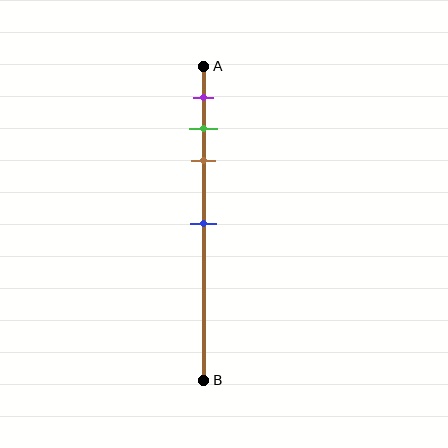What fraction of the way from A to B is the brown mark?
The brown mark is approximately 30% (0.3) of the way from A to B.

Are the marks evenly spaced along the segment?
No, the marks are not evenly spaced.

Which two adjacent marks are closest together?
The green and brown marks are the closest adjacent pair.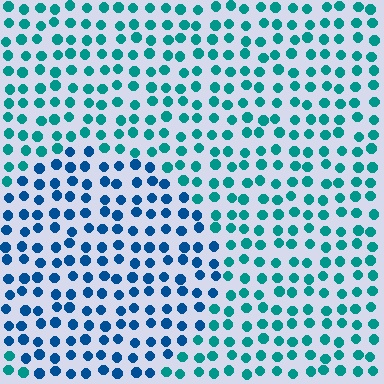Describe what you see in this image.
The image is filled with small teal elements in a uniform arrangement. A circle-shaped region is visible where the elements are tinted to a slightly different hue, forming a subtle color boundary.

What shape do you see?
I see a circle.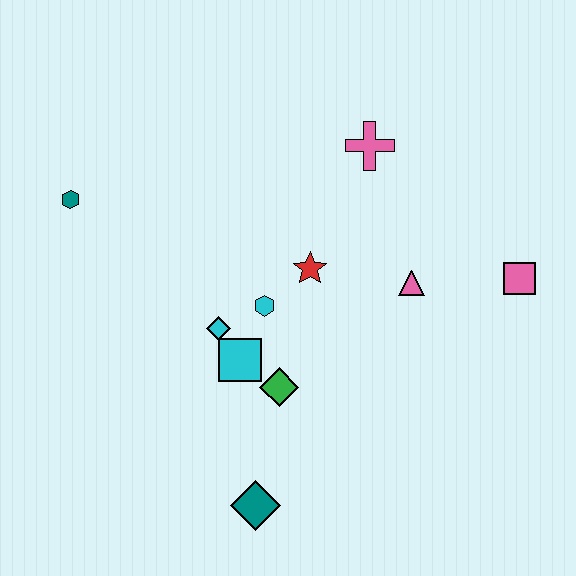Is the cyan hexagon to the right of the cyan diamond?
Yes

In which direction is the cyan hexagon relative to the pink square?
The cyan hexagon is to the left of the pink square.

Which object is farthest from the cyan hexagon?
The pink square is farthest from the cyan hexagon.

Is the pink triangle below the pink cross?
Yes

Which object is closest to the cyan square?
The cyan diamond is closest to the cyan square.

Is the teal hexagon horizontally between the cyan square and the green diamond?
No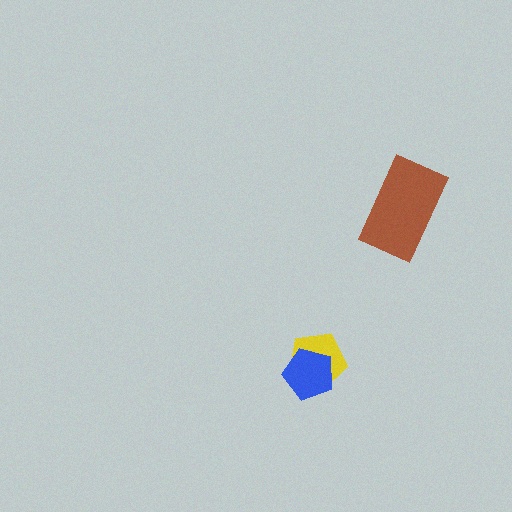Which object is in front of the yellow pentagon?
The blue pentagon is in front of the yellow pentagon.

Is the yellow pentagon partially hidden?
Yes, it is partially covered by another shape.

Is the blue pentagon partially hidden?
No, no other shape covers it.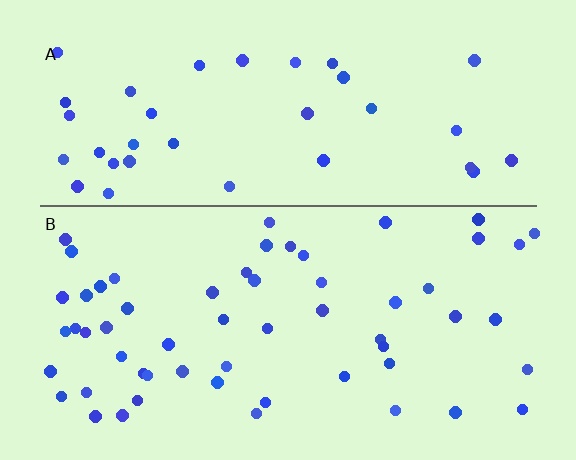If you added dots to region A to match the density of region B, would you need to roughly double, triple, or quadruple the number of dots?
Approximately double.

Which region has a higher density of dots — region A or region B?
B (the bottom).